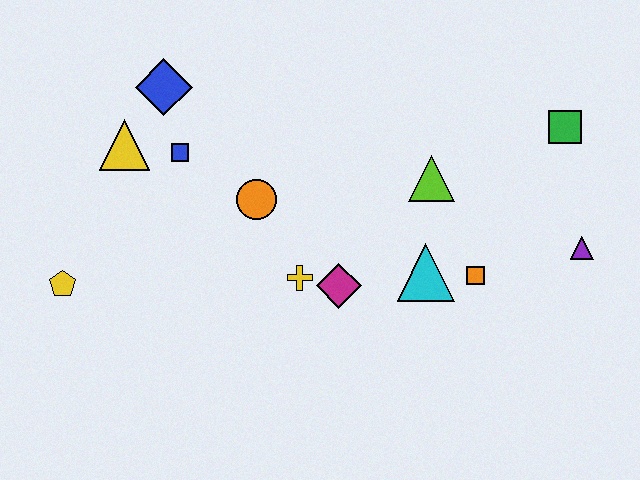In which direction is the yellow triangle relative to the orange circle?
The yellow triangle is to the left of the orange circle.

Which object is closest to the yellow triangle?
The blue square is closest to the yellow triangle.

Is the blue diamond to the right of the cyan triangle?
No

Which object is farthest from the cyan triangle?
The yellow pentagon is farthest from the cyan triangle.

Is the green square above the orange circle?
Yes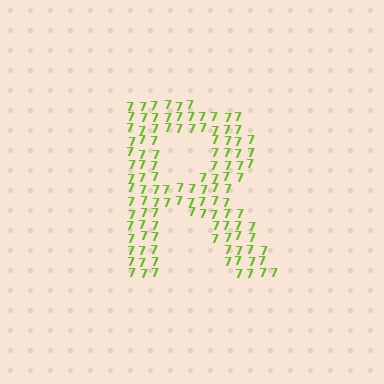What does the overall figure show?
The overall figure shows the letter R.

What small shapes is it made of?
It is made of small digit 7's.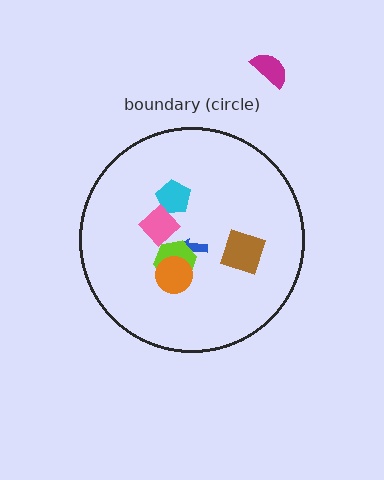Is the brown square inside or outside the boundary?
Inside.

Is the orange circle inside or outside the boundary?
Inside.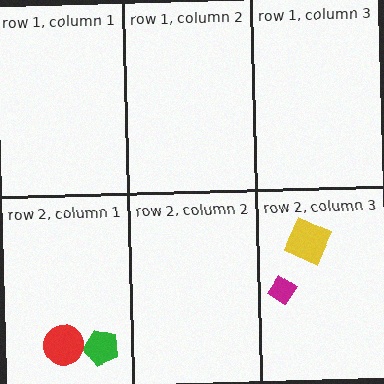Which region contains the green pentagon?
The row 2, column 1 region.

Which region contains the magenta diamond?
The row 2, column 3 region.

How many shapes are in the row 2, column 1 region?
2.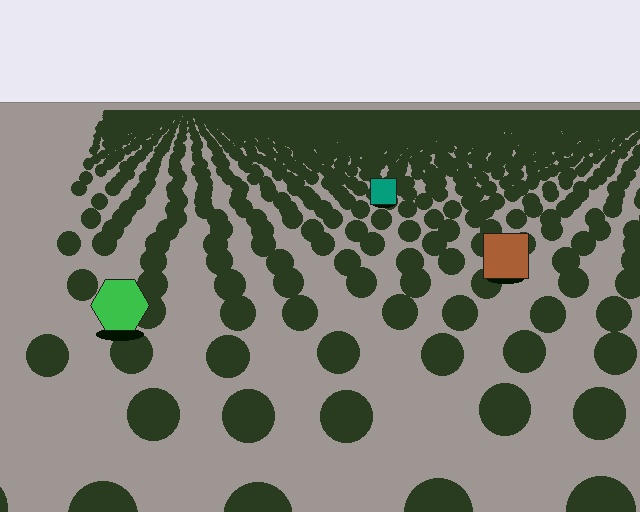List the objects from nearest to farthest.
From nearest to farthest: the green hexagon, the brown square, the teal square.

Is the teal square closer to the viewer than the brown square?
No. The brown square is closer — you can tell from the texture gradient: the ground texture is coarser near it.